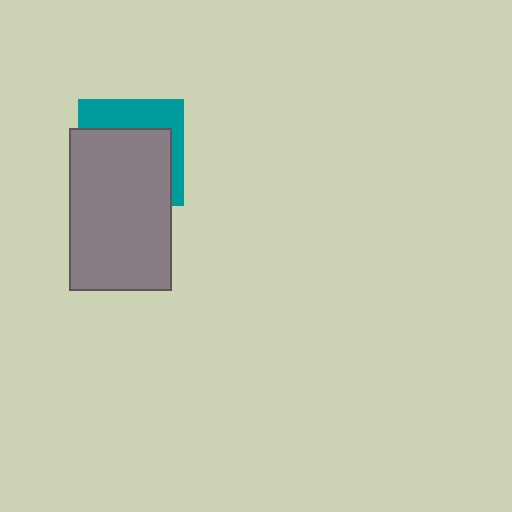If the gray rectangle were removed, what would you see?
You would see the complete teal square.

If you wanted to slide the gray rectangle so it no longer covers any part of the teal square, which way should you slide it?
Slide it down — that is the most direct way to separate the two shapes.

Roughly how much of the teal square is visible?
A small part of it is visible (roughly 35%).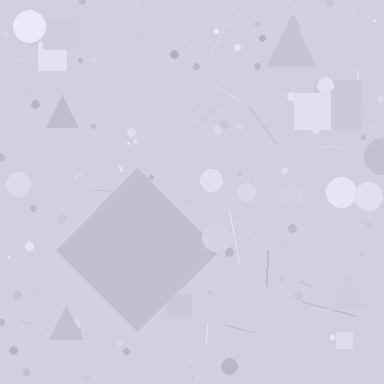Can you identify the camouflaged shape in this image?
The camouflaged shape is a diamond.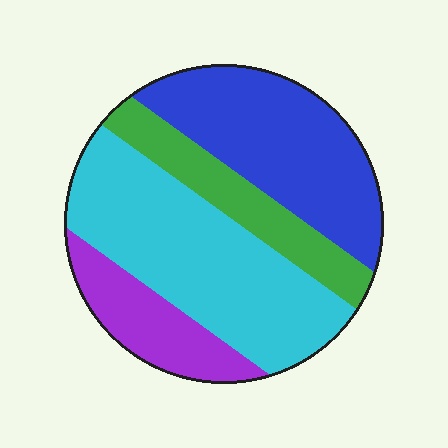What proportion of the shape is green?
Green covers roughly 15% of the shape.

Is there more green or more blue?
Blue.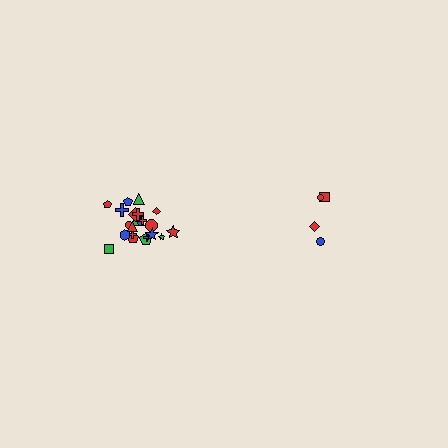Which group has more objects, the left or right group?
The left group.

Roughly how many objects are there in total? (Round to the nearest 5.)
Roughly 25 objects in total.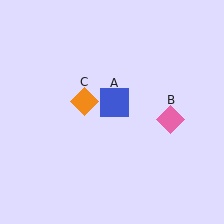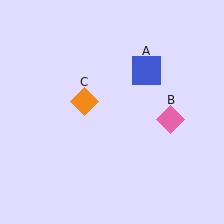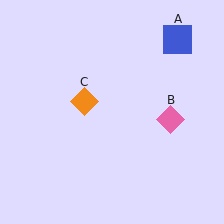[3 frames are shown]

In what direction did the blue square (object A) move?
The blue square (object A) moved up and to the right.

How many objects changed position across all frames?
1 object changed position: blue square (object A).